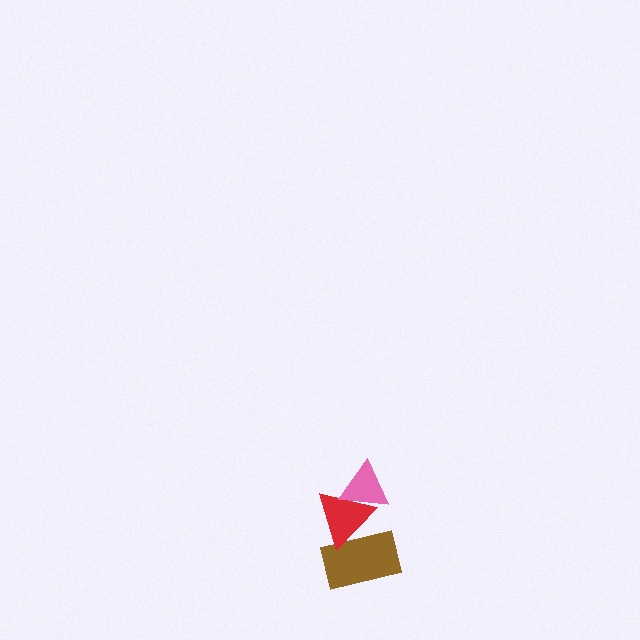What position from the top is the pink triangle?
The pink triangle is 1st from the top.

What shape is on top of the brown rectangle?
The red triangle is on top of the brown rectangle.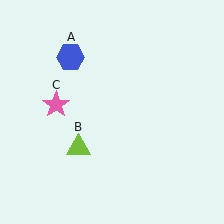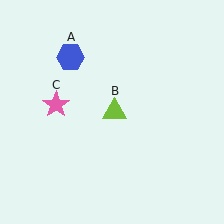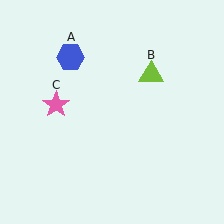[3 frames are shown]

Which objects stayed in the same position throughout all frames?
Blue hexagon (object A) and pink star (object C) remained stationary.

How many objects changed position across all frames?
1 object changed position: lime triangle (object B).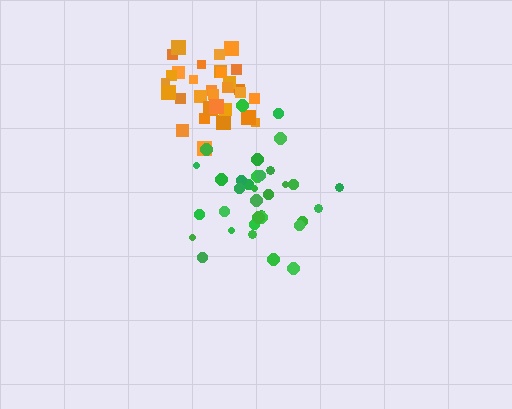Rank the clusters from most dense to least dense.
orange, green.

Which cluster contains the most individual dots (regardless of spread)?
Green (35).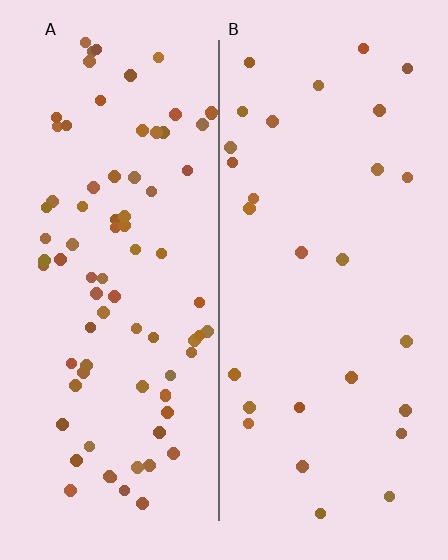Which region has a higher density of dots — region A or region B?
A (the left).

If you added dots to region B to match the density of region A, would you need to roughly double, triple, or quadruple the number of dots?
Approximately triple.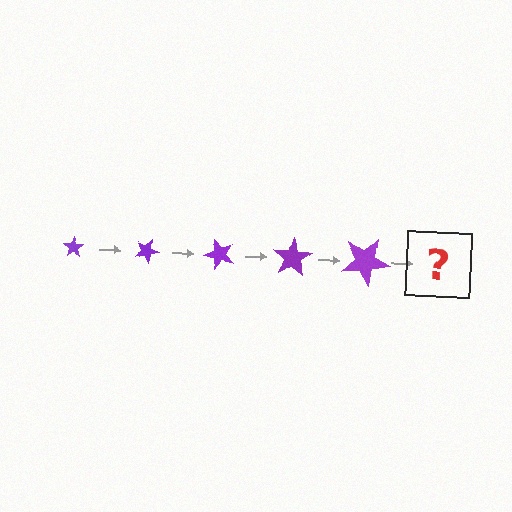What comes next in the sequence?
The next element should be a star, larger than the previous one and rotated 125 degrees from the start.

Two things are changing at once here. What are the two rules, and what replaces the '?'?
The two rules are that the star grows larger each step and it rotates 25 degrees each step. The '?' should be a star, larger than the previous one and rotated 125 degrees from the start.